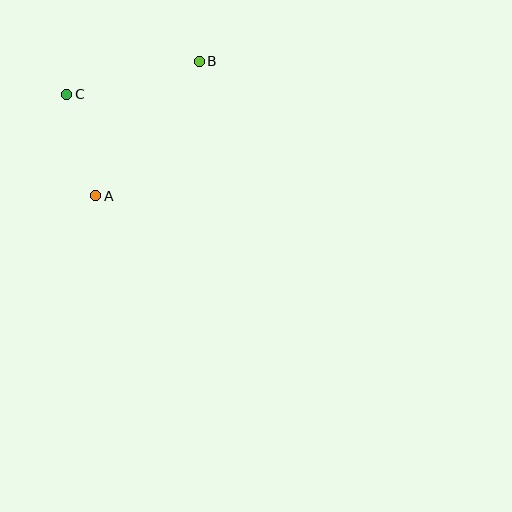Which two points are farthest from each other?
Points A and B are farthest from each other.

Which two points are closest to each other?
Points A and C are closest to each other.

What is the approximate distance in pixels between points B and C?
The distance between B and C is approximately 137 pixels.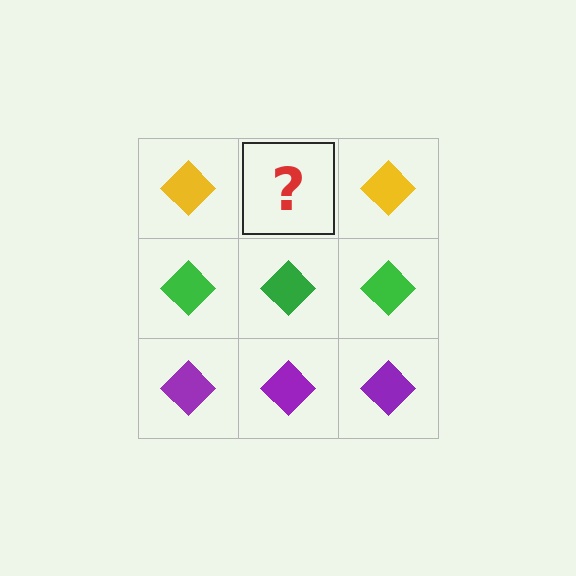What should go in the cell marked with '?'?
The missing cell should contain a yellow diamond.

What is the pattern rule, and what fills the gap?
The rule is that each row has a consistent color. The gap should be filled with a yellow diamond.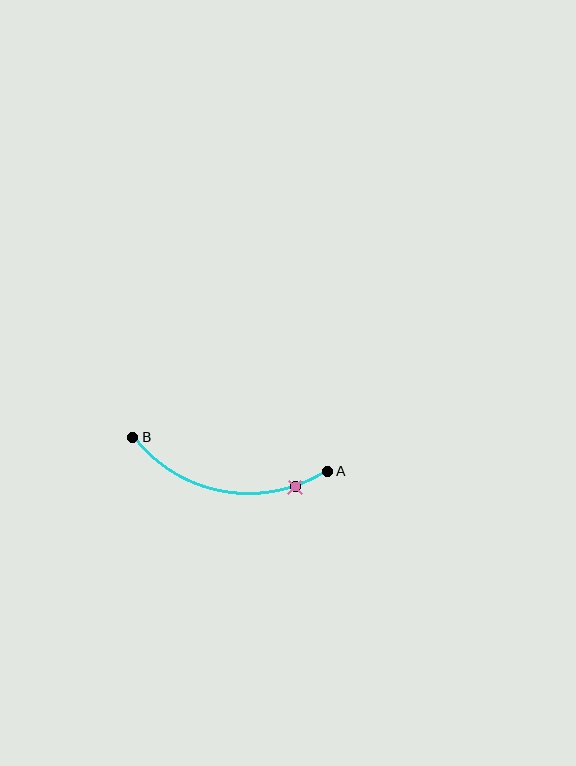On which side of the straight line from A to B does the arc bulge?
The arc bulges below the straight line connecting A and B.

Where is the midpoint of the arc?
The arc midpoint is the point on the curve farthest from the straight line joining A and B. It sits below that line.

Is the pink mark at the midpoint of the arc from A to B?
No. The pink mark lies on the arc but is closer to endpoint A. The arc midpoint would be at the point on the curve equidistant along the arc from both A and B.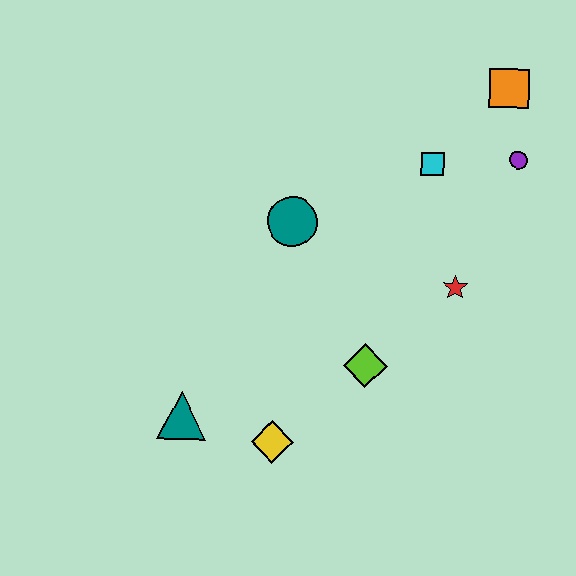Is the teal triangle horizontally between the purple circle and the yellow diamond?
No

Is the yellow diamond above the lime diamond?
No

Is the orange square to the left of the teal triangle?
No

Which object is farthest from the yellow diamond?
The orange square is farthest from the yellow diamond.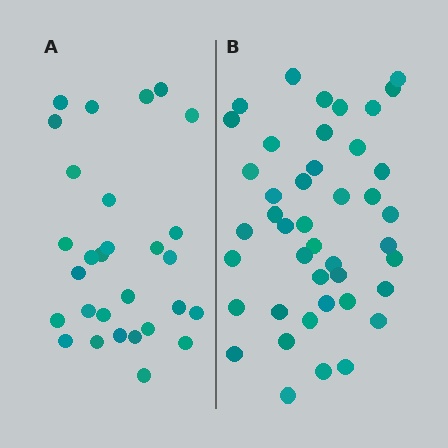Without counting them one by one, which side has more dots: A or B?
Region B (the right region) has more dots.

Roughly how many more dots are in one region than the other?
Region B has approximately 15 more dots than region A.